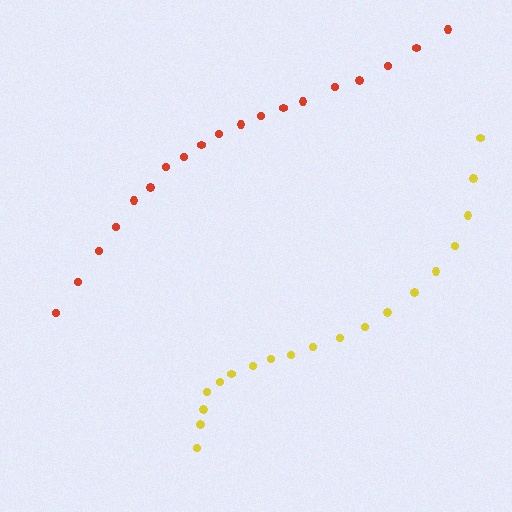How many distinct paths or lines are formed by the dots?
There are 2 distinct paths.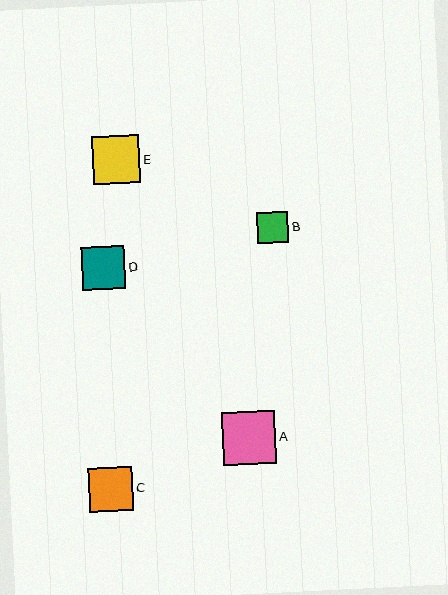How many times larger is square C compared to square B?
Square C is approximately 1.4 times the size of square B.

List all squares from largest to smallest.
From largest to smallest: A, E, C, D, B.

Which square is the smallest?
Square B is the smallest with a size of approximately 31 pixels.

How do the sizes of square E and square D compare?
Square E and square D are approximately the same size.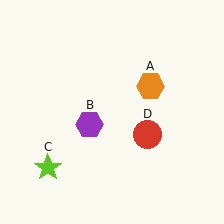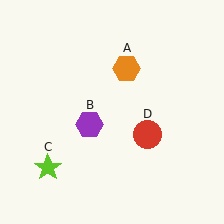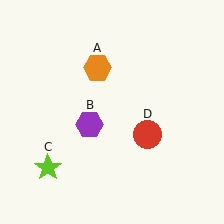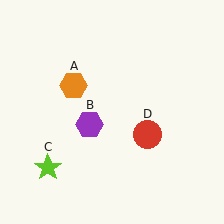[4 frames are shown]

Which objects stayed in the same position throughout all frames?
Purple hexagon (object B) and lime star (object C) and red circle (object D) remained stationary.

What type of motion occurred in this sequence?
The orange hexagon (object A) rotated counterclockwise around the center of the scene.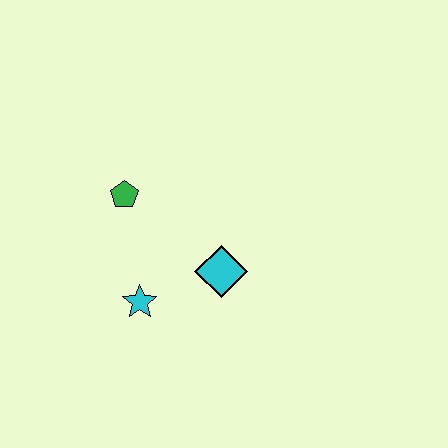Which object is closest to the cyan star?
The cyan diamond is closest to the cyan star.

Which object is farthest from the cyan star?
The green pentagon is farthest from the cyan star.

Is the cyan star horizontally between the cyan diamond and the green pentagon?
Yes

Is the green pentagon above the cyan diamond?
Yes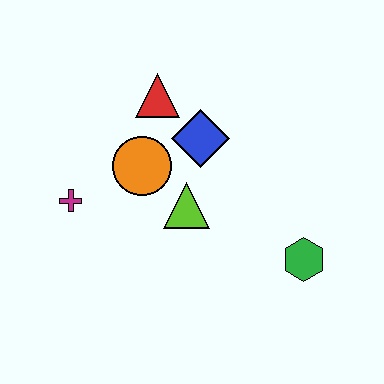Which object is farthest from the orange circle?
The green hexagon is farthest from the orange circle.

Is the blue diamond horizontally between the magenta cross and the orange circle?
No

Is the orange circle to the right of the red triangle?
No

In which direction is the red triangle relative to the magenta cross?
The red triangle is above the magenta cross.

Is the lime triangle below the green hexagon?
No